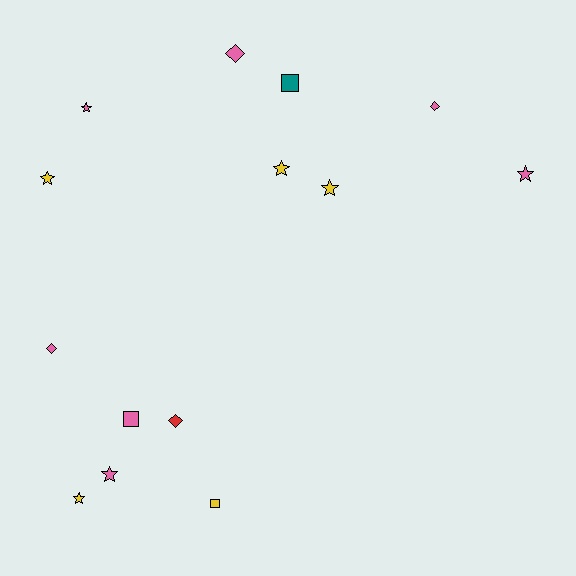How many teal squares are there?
There is 1 teal square.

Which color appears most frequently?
Pink, with 7 objects.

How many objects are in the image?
There are 14 objects.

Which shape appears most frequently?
Star, with 7 objects.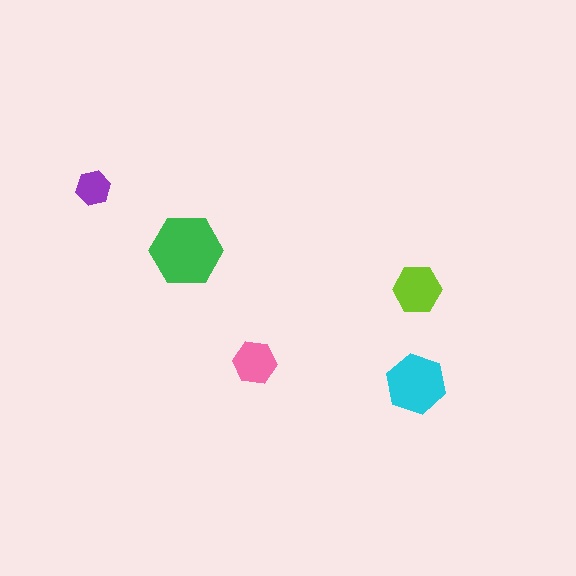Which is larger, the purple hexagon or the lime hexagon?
The lime one.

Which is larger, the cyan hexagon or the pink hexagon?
The cyan one.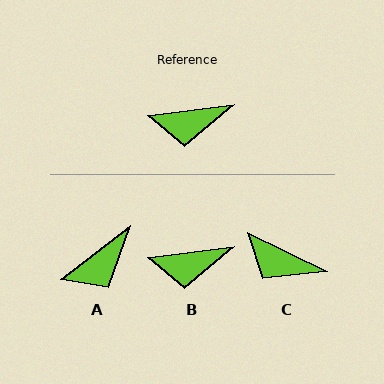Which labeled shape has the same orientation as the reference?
B.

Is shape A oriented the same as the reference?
No, it is off by about 31 degrees.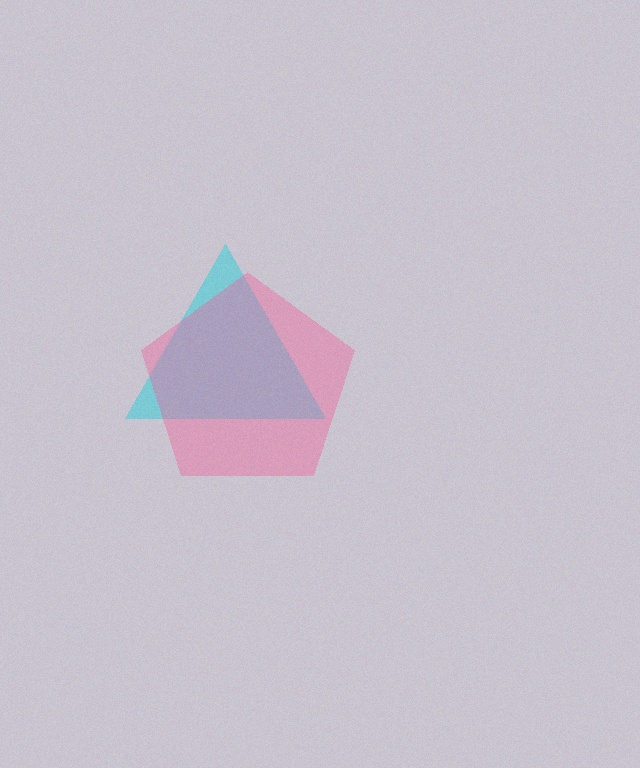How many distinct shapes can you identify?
There are 2 distinct shapes: a cyan triangle, a pink pentagon.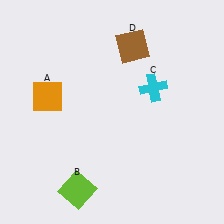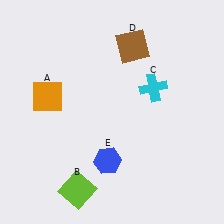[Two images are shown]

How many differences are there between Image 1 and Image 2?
There is 1 difference between the two images.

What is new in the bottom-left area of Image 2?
A blue hexagon (E) was added in the bottom-left area of Image 2.